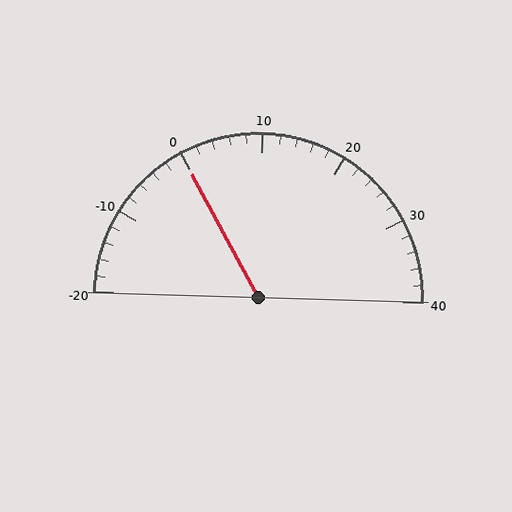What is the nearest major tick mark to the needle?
The nearest major tick mark is 0.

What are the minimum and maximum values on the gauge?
The gauge ranges from -20 to 40.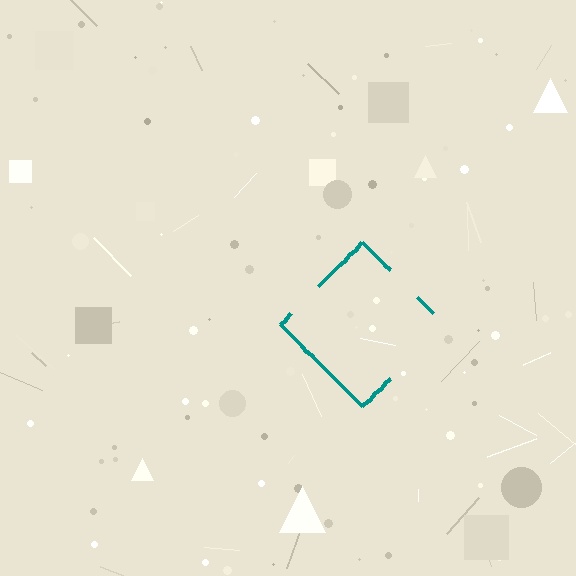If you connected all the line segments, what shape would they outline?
They would outline a diamond.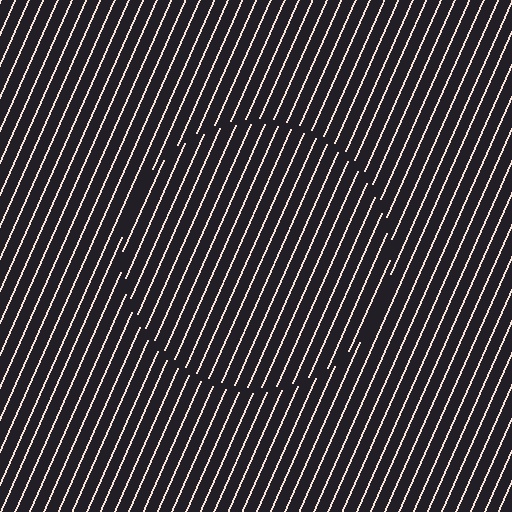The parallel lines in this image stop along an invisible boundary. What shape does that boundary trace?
An illusory circle. The interior of the shape contains the same grating, shifted by half a period — the contour is defined by the phase discontinuity where line-ends from the inner and outer gratings abut.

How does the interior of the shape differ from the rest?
The interior of the shape contains the same grating, shifted by half a period — the contour is defined by the phase discontinuity where line-ends from the inner and outer gratings abut.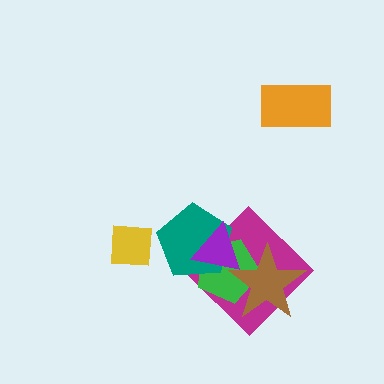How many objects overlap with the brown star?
3 objects overlap with the brown star.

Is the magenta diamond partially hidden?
Yes, it is partially covered by another shape.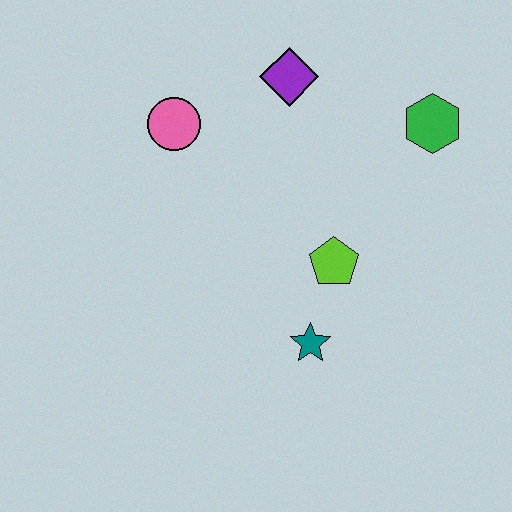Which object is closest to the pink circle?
The purple diamond is closest to the pink circle.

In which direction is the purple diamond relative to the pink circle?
The purple diamond is to the right of the pink circle.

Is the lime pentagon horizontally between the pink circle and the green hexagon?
Yes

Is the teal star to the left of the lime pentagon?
Yes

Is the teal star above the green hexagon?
No